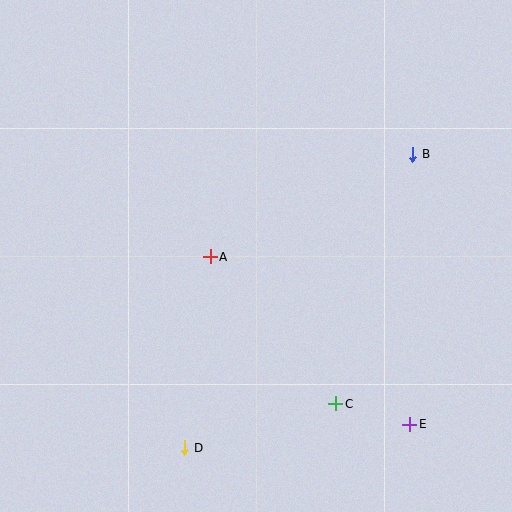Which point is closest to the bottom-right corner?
Point E is closest to the bottom-right corner.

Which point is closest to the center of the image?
Point A at (210, 257) is closest to the center.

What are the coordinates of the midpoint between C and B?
The midpoint between C and B is at (374, 279).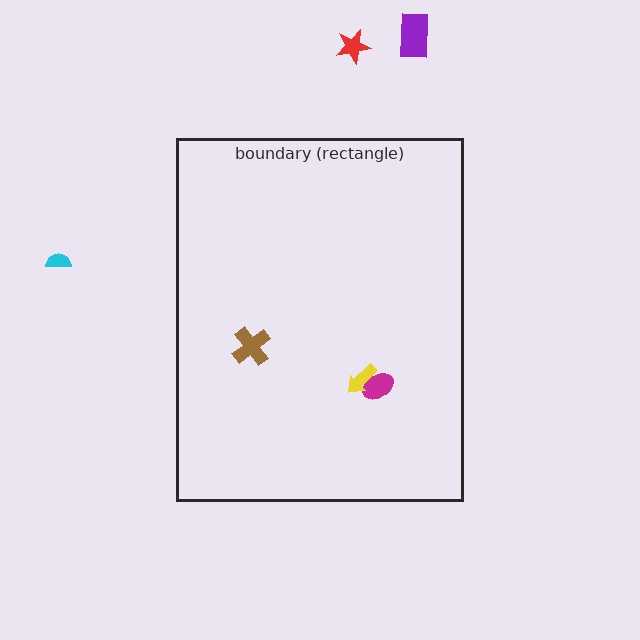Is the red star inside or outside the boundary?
Outside.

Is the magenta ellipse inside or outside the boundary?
Inside.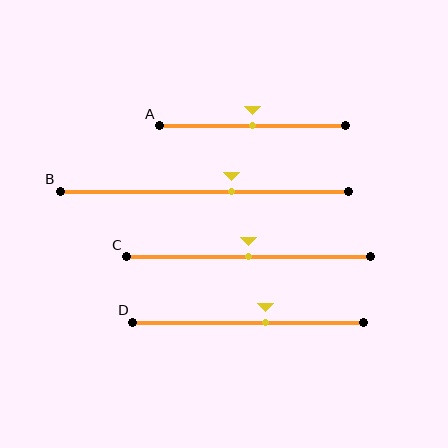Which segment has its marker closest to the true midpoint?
Segment A has its marker closest to the true midpoint.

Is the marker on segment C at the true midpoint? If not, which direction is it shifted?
Yes, the marker on segment C is at the true midpoint.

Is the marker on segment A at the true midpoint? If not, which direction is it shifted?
Yes, the marker on segment A is at the true midpoint.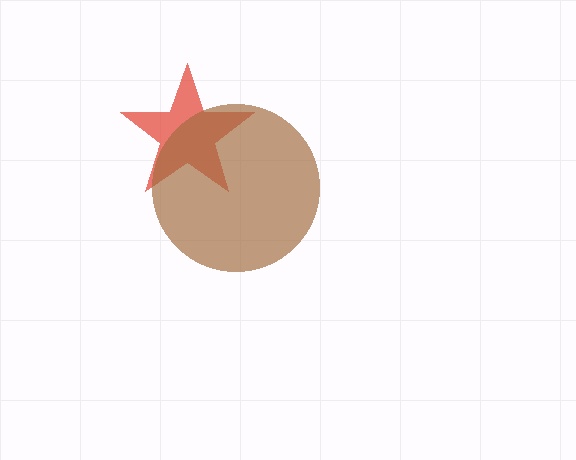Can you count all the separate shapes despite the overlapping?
Yes, there are 2 separate shapes.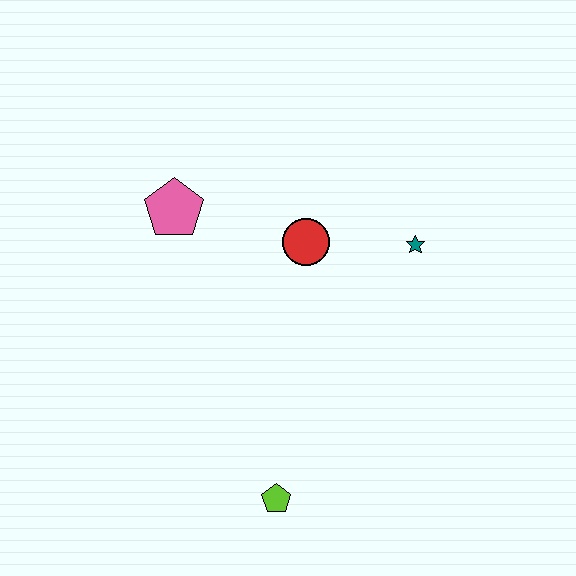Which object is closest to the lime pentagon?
The red circle is closest to the lime pentagon.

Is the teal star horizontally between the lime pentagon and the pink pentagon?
No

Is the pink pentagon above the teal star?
Yes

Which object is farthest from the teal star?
The lime pentagon is farthest from the teal star.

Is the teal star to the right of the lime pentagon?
Yes